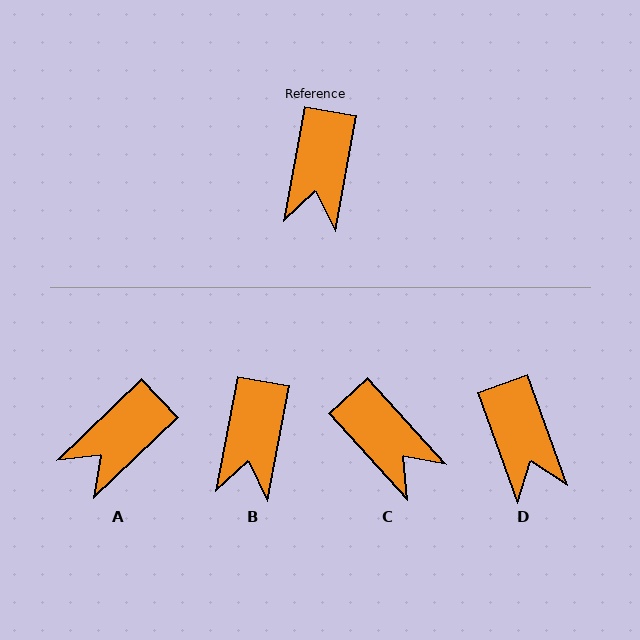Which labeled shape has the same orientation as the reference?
B.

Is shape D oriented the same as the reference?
No, it is off by about 30 degrees.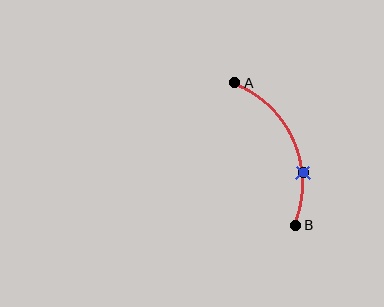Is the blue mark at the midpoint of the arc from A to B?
No. The blue mark lies on the arc but is closer to endpoint B. The arc midpoint would be at the point on the curve equidistant along the arc from both A and B.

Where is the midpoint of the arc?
The arc midpoint is the point on the curve farthest from the straight line joining A and B. It sits to the right of that line.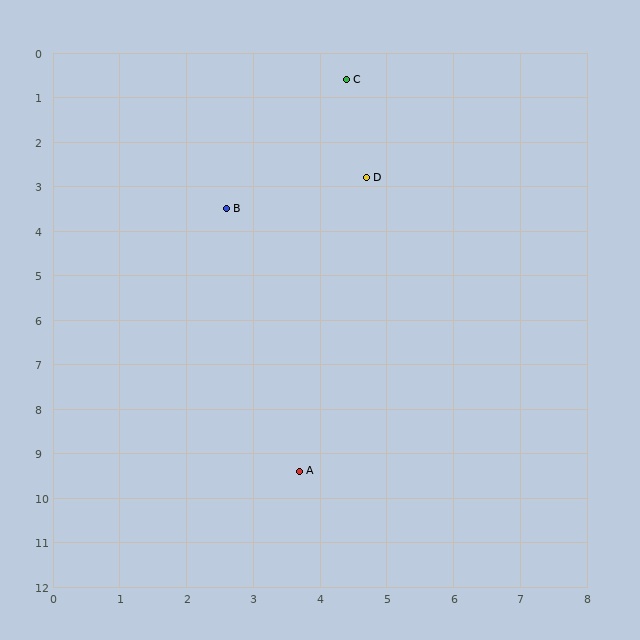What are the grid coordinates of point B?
Point B is at approximately (2.6, 3.5).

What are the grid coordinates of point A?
Point A is at approximately (3.7, 9.4).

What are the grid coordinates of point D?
Point D is at approximately (4.7, 2.8).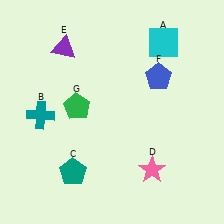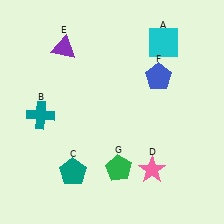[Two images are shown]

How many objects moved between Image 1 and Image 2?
1 object moved between the two images.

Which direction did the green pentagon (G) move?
The green pentagon (G) moved down.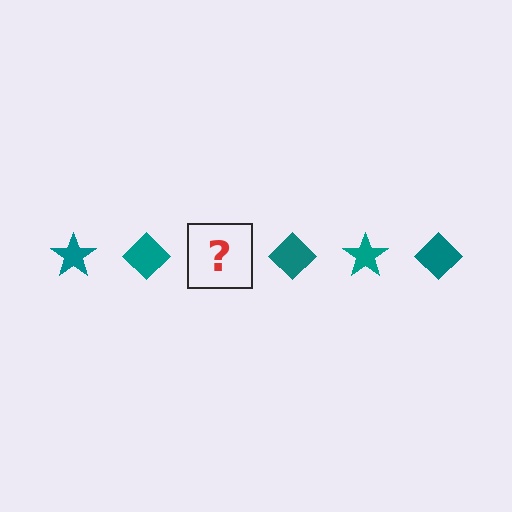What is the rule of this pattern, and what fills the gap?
The rule is that the pattern cycles through star, diamond shapes in teal. The gap should be filled with a teal star.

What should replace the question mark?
The question mark should be replaced with a teal star.